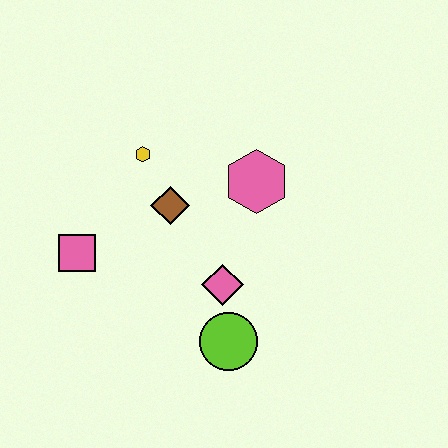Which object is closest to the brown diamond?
The yellow hexagon is closest to the brown diamond.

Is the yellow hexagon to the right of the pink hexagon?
No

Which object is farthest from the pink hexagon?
The pink square is farthest from the pink hexagon.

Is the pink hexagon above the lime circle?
Yes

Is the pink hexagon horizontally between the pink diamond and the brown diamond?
No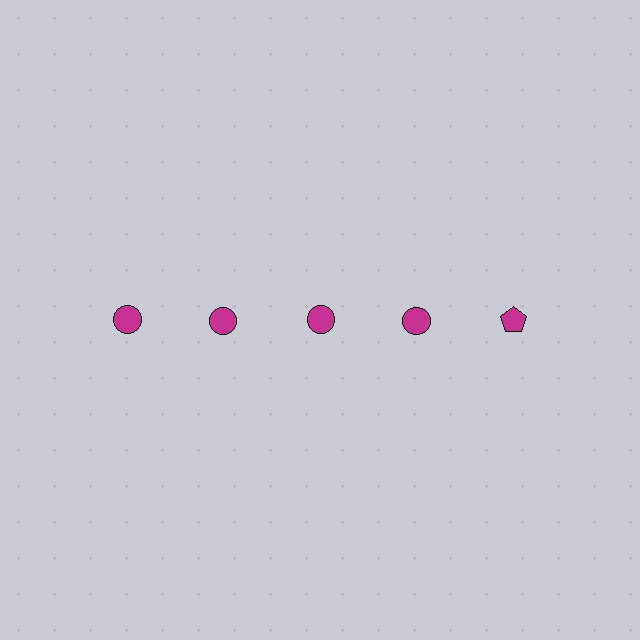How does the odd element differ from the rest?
It has a different shape: pentagon instead of circle.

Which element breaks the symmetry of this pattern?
The magenta pentagon in the top row, rightmost column breaks the symmetry. All other shapes are magenta circles.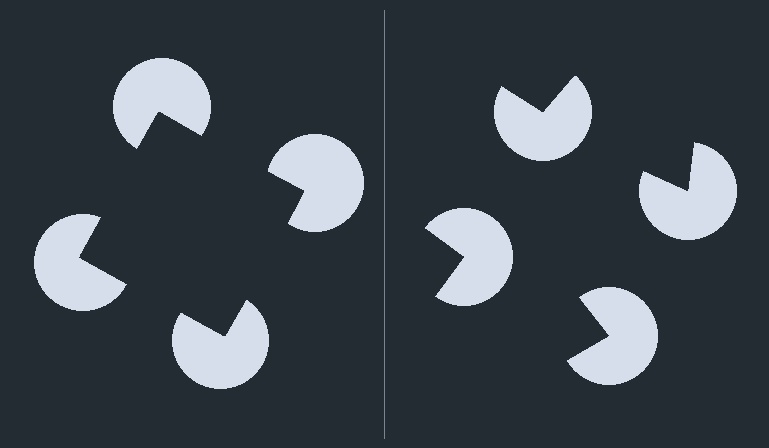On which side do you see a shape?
An illusory square appears on the left side. On the right side the wedge cuts are rotated, so no coherent shape forms.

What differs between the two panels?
The pac-man discs are positioned identically on both sides; only the wedge orientations differ. On the left they align to a square; on the right they are misaligned.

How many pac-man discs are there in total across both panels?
8 — 4 on each side.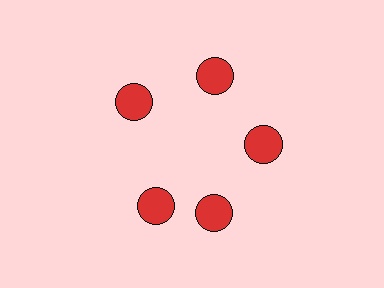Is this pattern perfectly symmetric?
No. The 5 red circles are arranged in a ring, but one element near the 8 o'clock position is rotated out of alignment along the ring, breaking the 5-fold rotational symmetry.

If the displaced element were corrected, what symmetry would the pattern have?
It would have 5-fold rotational symmetry — the pattern would map onto itself every 72 degrees.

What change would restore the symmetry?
The symmetry would be restored by rotating it back into even spacing with its neighbors so that all 5 circles sit at equal angles and equal distance from the center.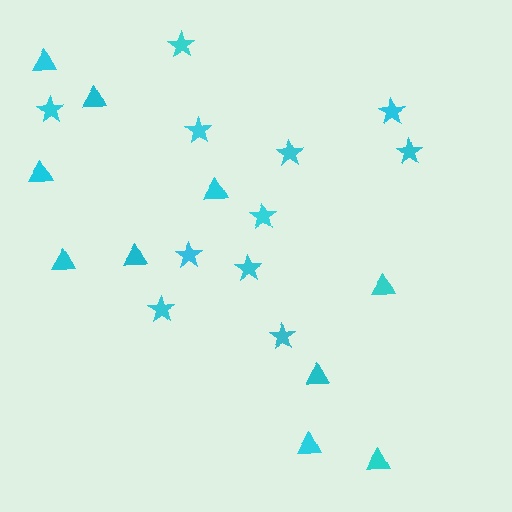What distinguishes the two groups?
There are 2 groups: one group of triangles (10) and one group of stars (11).